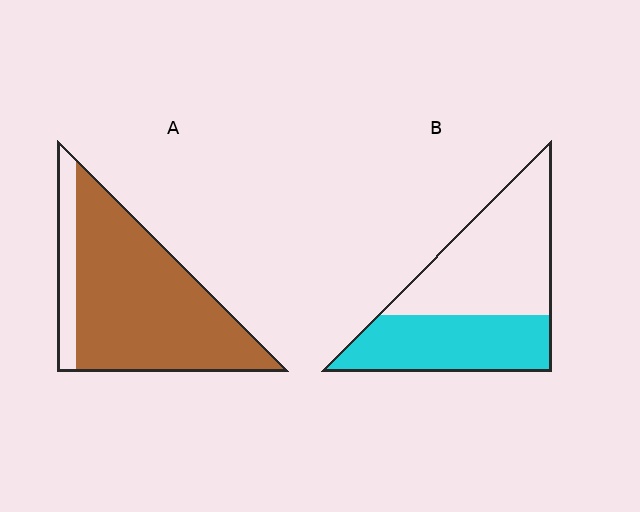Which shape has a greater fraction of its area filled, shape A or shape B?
Shape A.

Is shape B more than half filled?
No.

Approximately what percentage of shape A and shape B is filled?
A is approximately 85% and B is approximately 45%.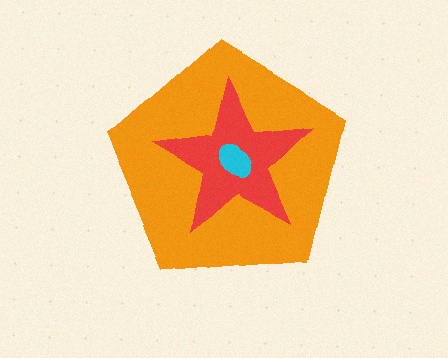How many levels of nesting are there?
3.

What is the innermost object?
The cyan ellipse.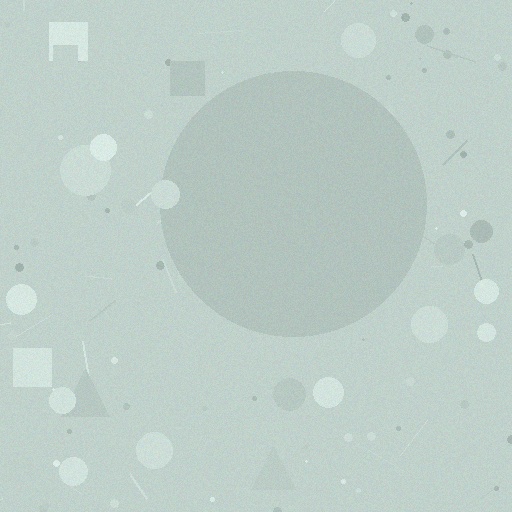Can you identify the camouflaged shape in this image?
The camouflaged shape is a circle.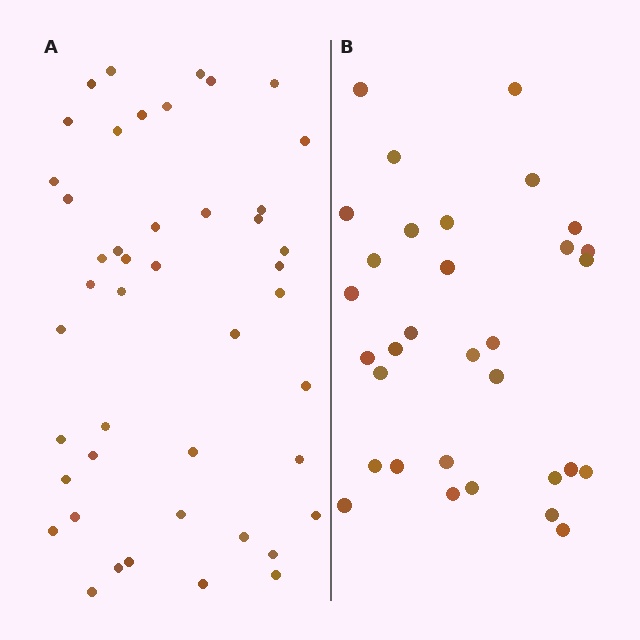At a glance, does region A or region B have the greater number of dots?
Region A (the left region) has more dots.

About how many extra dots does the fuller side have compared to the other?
Region A has approximately 15 more dots than region B.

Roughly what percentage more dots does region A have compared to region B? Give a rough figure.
About 40% more.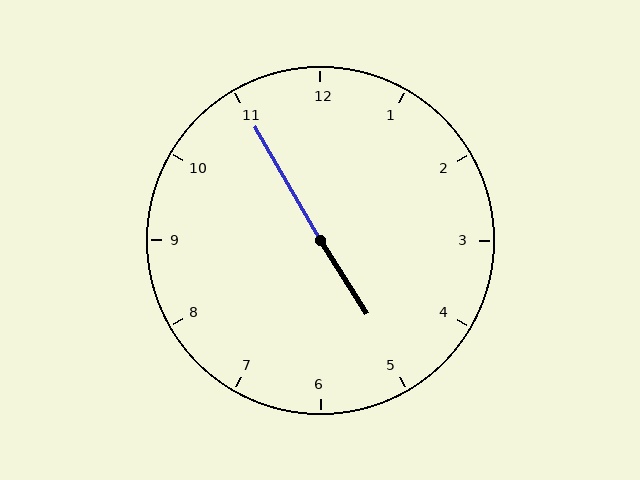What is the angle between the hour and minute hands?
Approximately 178 degrees.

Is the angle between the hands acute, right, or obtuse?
It is obtuse.